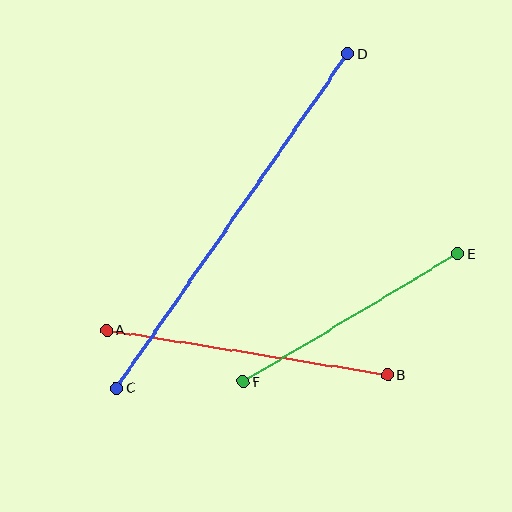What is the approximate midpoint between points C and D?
The midpoint is at approximately (232, 221) pixels.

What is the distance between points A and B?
The distance is approximately 284 pixels.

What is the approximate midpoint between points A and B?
The midpoint is at approximately (247, 353) pixels.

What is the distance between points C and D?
The distance is approximately 407 pixels.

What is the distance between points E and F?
The distance is approximately 250 pixels.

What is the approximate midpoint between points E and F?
The midpoint is at approximately (350, 318) pixels.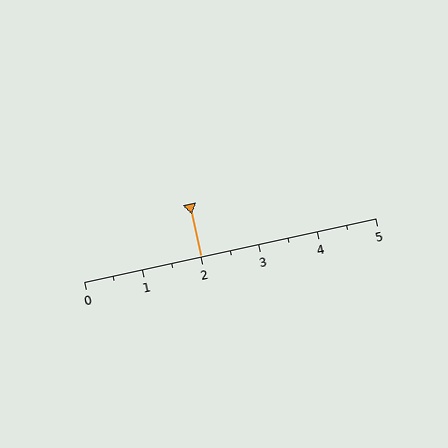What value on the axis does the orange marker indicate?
The marker indicates approximately 2.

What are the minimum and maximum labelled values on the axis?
The axis runs from 0 to 5.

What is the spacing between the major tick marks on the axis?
The major ticks are spaced 1 apart.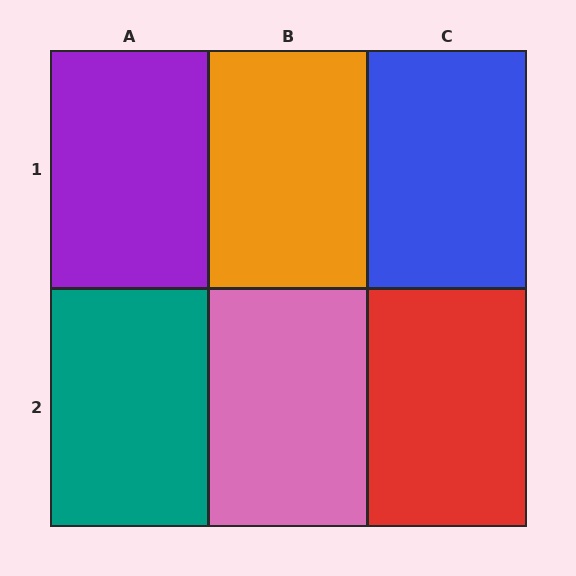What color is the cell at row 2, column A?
Teal.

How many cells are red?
1 cell is red.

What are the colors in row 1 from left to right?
Purple, orange, blue.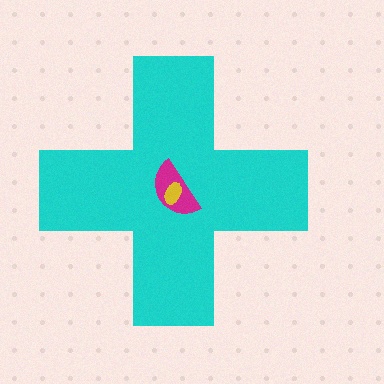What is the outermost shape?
The cyan cross.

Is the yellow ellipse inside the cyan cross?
Yes.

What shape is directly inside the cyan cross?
The magenta semicircle.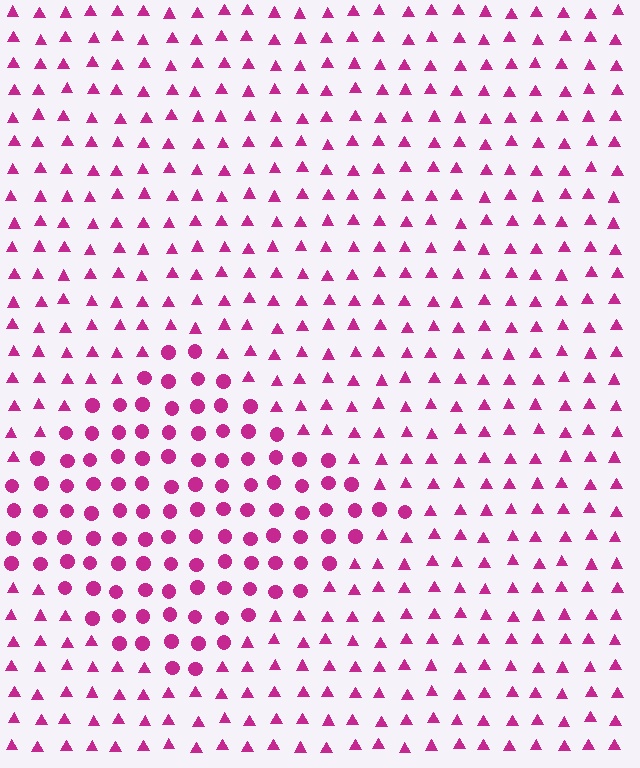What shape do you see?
I see a diamond.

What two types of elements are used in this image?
The image uses circles inside the diamond region and triangles outside it.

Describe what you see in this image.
The image is filled with small magenta elements arranged in a uniform grid. A diamond-shaped region contains circles, while the surrounding area contains triangles. The boundary is defined purely by the change in element shape.